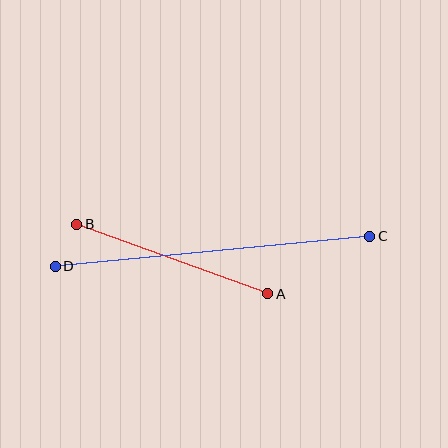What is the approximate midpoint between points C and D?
The midpoint is at approximately (212, 251) pixels.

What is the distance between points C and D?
The distance is approximately 316 pixels.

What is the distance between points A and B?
The distance is approximately 203 pixels.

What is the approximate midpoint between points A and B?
The midpoint is at approximately (172, 259) pixels.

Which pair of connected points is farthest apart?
Points C and D are farthest apart.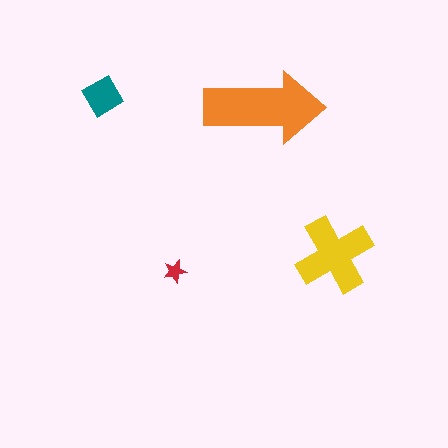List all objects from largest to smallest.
The orange arrow, the yellow cross, the teal diamond, the red star.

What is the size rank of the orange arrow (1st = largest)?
1st.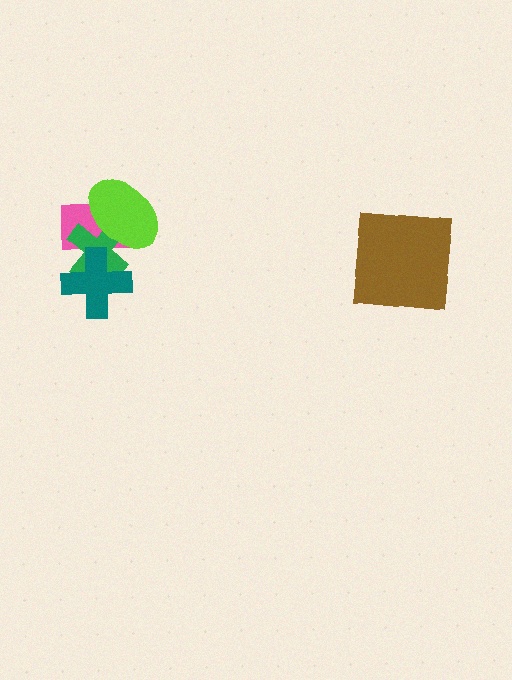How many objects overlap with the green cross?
3 objects overlap with the green cross.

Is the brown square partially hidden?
No, no other shape covers it.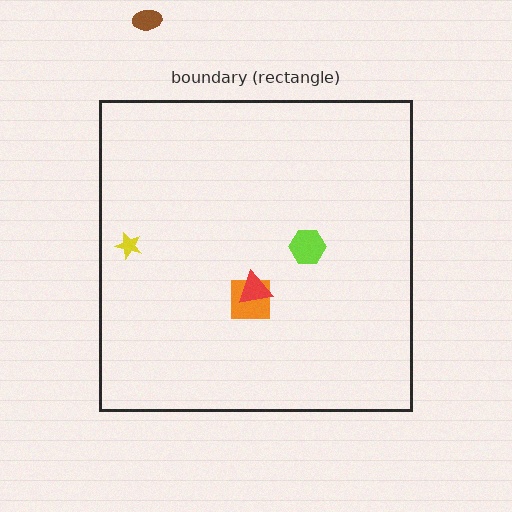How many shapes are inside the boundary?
4 inside, 1 outside.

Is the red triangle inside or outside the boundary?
Inside.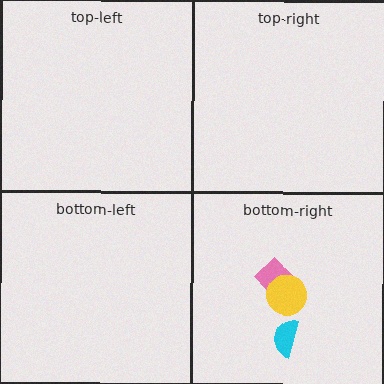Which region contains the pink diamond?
The bottom-right region.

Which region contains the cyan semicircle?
The bottom-right region.